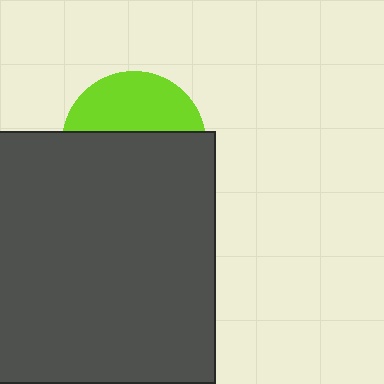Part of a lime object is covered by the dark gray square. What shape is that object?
It is a circle.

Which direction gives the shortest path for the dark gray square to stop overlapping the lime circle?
Moving down gives the shortest separation.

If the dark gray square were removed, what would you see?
You would see the complete lime circle.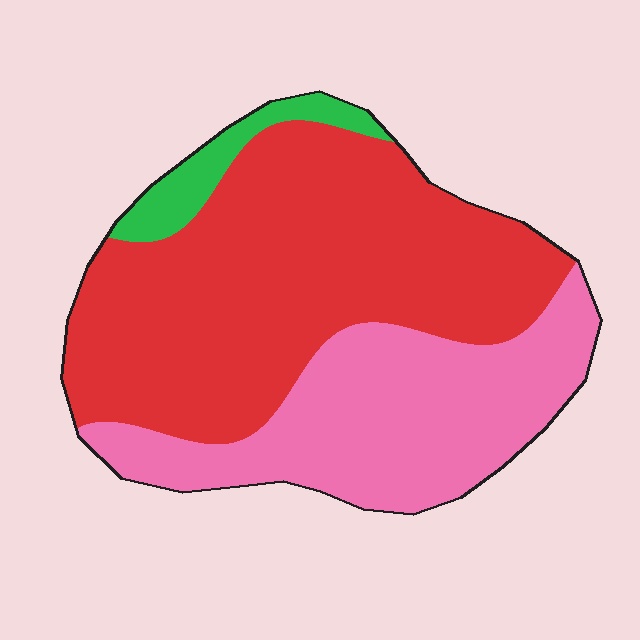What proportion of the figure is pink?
Pink covers roughly 35% of the figure.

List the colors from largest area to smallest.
From largest to smallest: red, pink, green.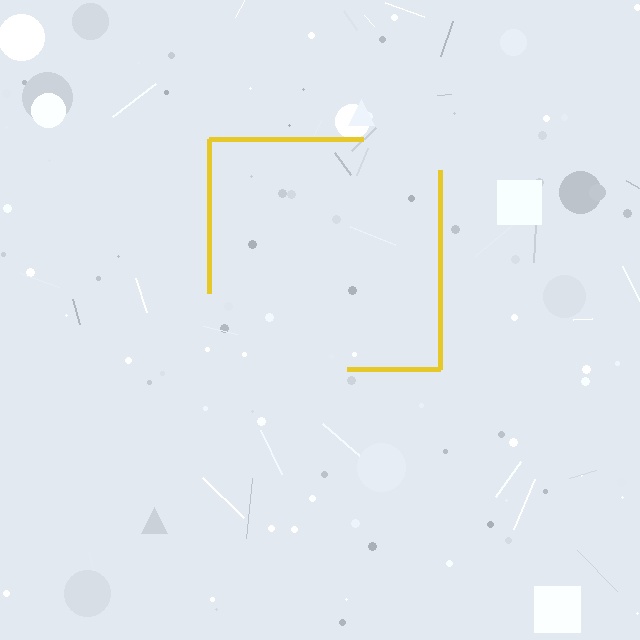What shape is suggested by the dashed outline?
The dashed outline suggests a square.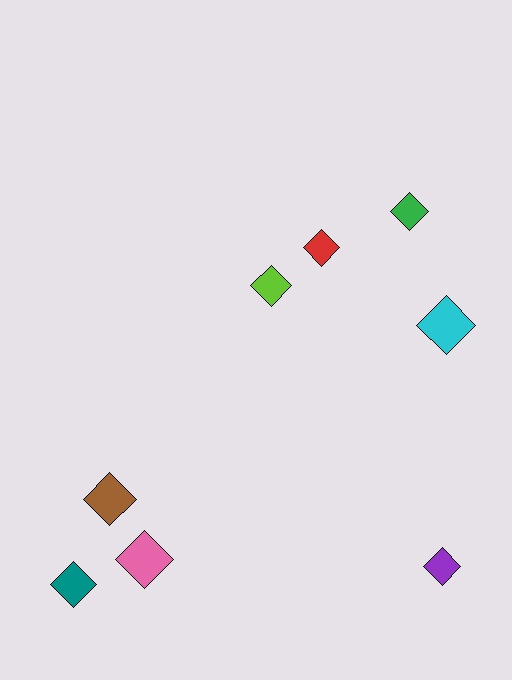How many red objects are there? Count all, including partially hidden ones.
There is 1 red object.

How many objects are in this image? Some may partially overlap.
There are 8 objects.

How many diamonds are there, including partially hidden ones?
There are 8 diamonds.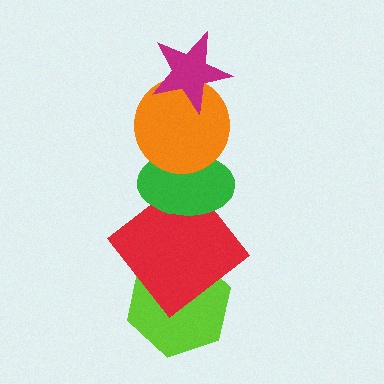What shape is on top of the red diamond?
The green ellipse is on top of the red diamond.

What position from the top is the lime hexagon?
The lime hexagon is 5th from the top.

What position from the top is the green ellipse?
The green ellipse is 3rd from the top.